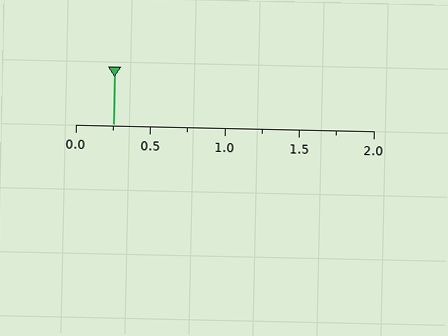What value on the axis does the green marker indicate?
The marker indicates approximately 0.25.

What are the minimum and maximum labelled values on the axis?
The axis runs from 0.0 to 2.0.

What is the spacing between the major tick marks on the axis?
The major ticks are spaced 0.5 apart.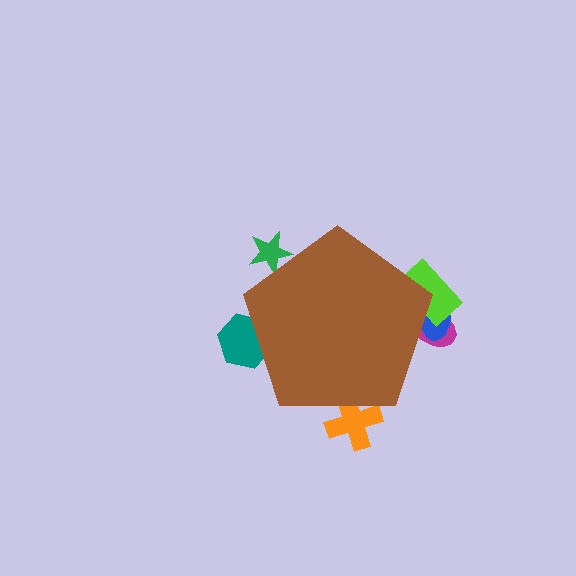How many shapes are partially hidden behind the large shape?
6 shapes are partially hidden.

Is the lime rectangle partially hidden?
Yes, the lime rectangle is partially hidden behind the brown pentagon.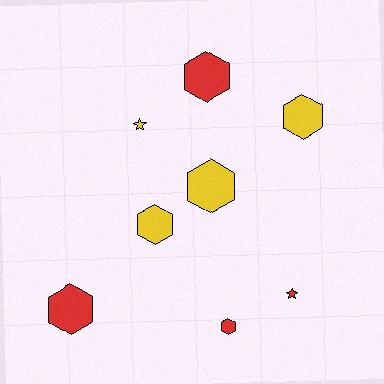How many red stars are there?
There is 1 red star.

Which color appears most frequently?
Yellow, with 4 objects.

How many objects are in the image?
There are 8 objects.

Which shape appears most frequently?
Hexagon, with 6 objects.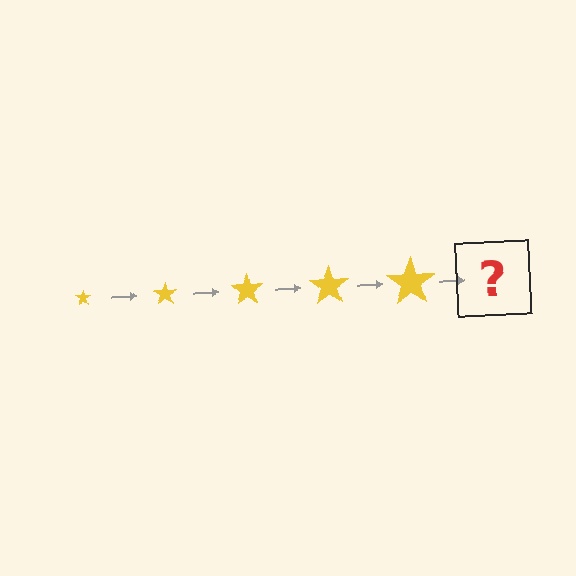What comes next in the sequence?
The next element should be a yellow star, larger than the previous one.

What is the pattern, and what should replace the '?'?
The pattern is that the star gets progressively larger each step. The '?' should be a yellow star, larger than the previous one.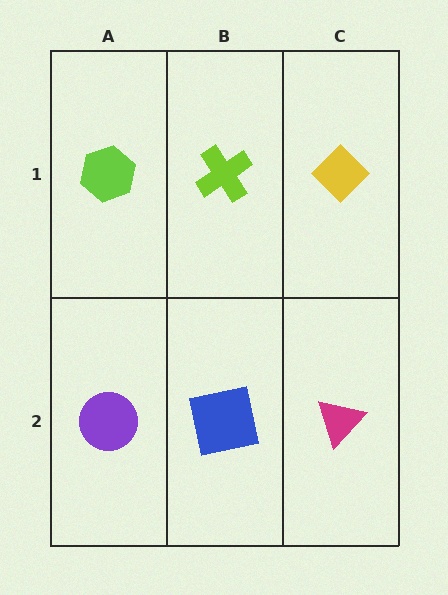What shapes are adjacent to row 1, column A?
A purple circle (row 2, column A), a lime cross (row 1, column B).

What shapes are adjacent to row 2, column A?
A lime hexagon (row 1, column A), a blue square (row 2, column B).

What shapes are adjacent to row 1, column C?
A magenta triangle (row 2, column C), a lime cross (row 1, column B).